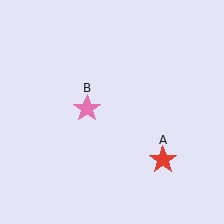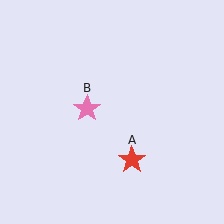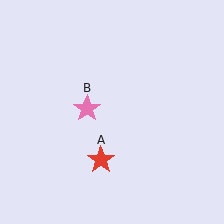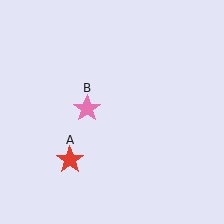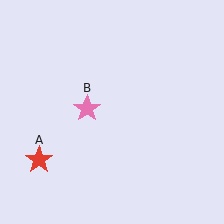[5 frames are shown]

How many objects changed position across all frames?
1 object changed position: red star (object A).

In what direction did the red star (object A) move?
The red star (object A) moved left.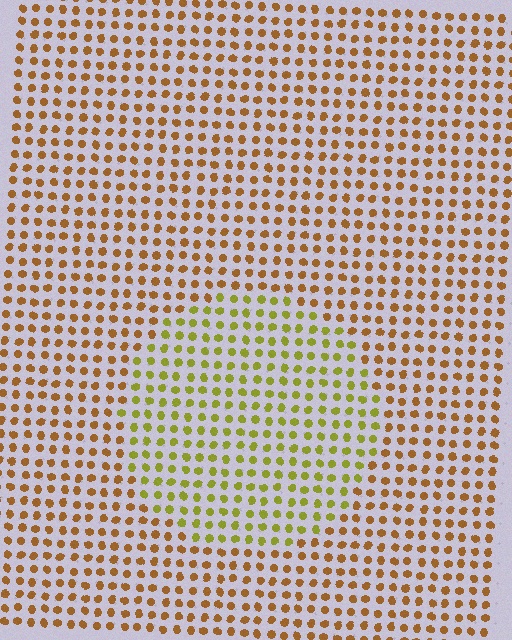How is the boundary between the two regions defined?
The boundary is defined purely by a slight shift in hue (about 38 degrees). Spacing, size, and orientation are identical on both sides.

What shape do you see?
I see a circle.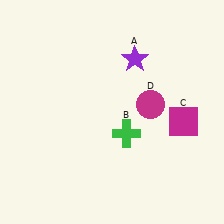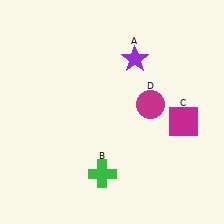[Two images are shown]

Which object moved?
The green cross (B) moved down.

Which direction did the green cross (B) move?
The green cross (B) moved down.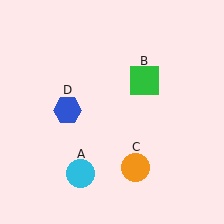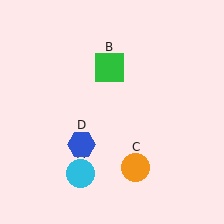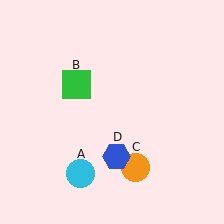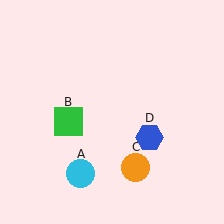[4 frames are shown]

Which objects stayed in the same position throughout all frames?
Cyan circle (object A) and orange circle (object C) remained stationary.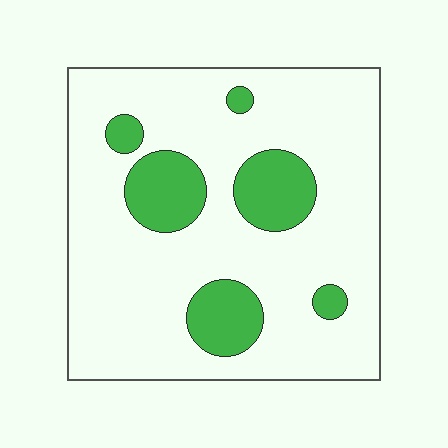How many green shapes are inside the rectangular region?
6.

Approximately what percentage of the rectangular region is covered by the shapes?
Approximately 20%.